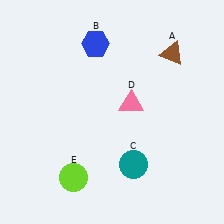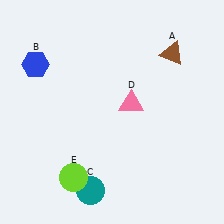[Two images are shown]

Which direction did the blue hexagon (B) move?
The blue hexagon (B) moved left.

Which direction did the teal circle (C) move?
The teal circle (C) moved left.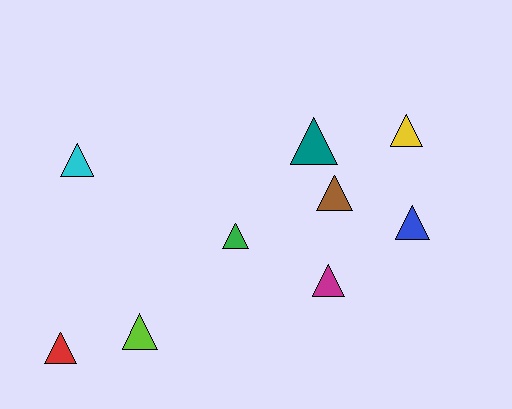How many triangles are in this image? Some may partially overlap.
There are 9 triangles.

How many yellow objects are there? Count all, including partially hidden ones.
There is 1 yellow object.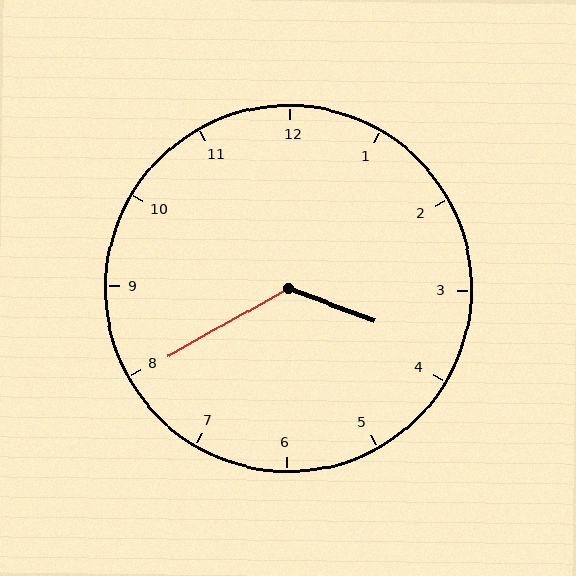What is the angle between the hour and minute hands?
Approximately 130 degrees.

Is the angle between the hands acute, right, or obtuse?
It is obtuse.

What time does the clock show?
3:40.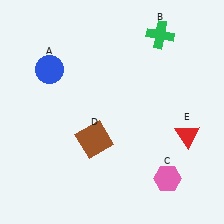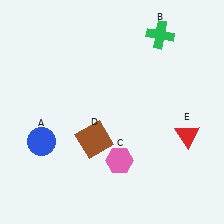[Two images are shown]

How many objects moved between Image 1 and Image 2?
2 objects moved between the two images.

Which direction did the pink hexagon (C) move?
The pink hexagon (C) moved left.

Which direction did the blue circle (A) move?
The blue circle (A) moved down.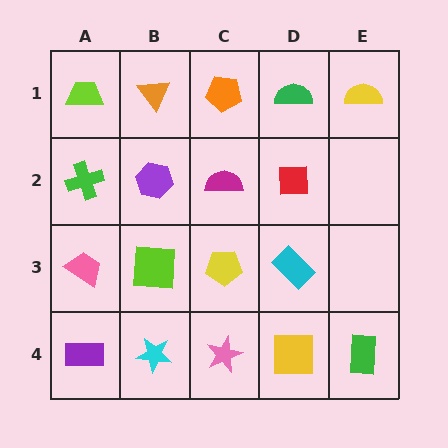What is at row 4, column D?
A yellow square.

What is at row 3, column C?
A yellow pentagon.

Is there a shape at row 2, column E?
No, that cell is empty.